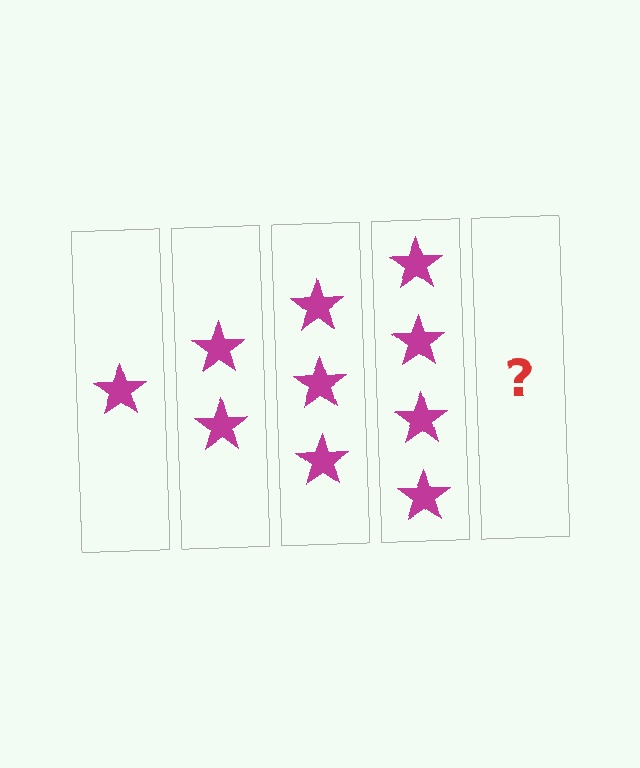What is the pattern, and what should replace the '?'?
The pattern is that each step adds one more star. The '?' should be 5 stars.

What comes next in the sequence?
The next element should be 5 stars.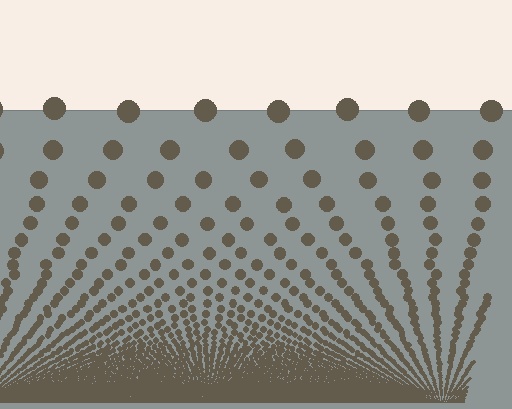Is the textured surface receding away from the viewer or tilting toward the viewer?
The surface appears to tilt toward the viewer. Texture elements get larger and sparser toward the top.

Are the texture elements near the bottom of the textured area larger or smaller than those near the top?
Smaller. The gradient is inverted — elements near the bottom are smaller and denser.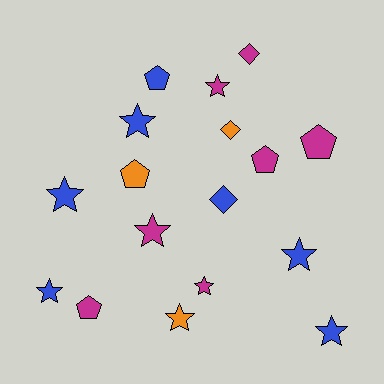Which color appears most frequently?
Magenta, with 7 objects.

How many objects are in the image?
There are 17 objects.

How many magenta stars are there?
There are 3 magenta stars.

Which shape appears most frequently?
Star, with 9 objects.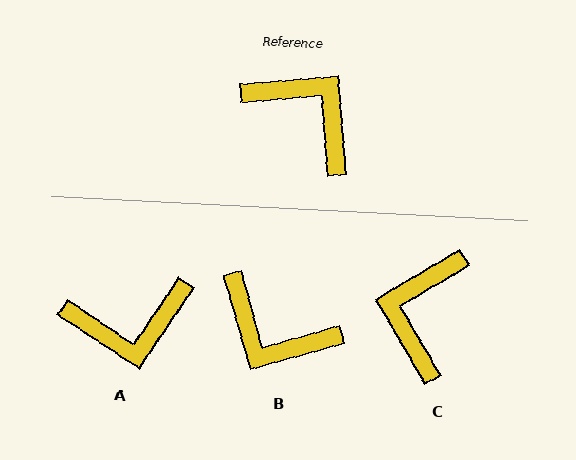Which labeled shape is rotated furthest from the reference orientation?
B, about 169 degrees away.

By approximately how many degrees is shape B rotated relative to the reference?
Approximately 169 degrees clockwise.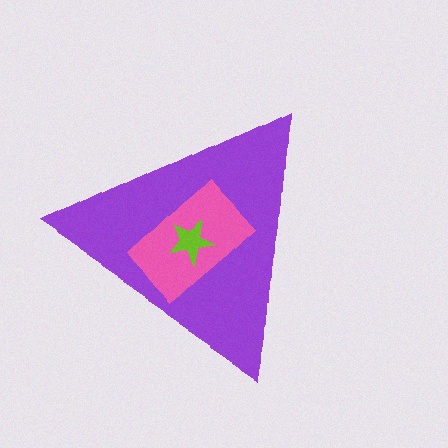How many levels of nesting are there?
3.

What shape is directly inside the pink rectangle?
The lime star.